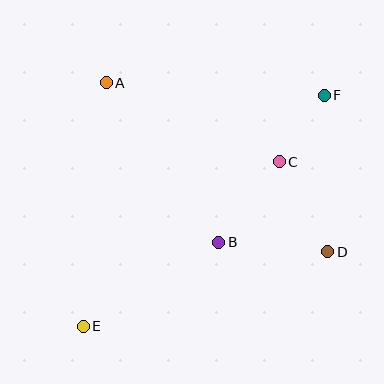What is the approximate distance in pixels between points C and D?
The distance between C and D is approximately 102 pixels.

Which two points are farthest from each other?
Points E and F are farthest from each other.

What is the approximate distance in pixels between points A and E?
The distance between A and E is approximately 244 pixels.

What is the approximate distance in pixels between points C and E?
The distance between C and E is approximately 256 pixels.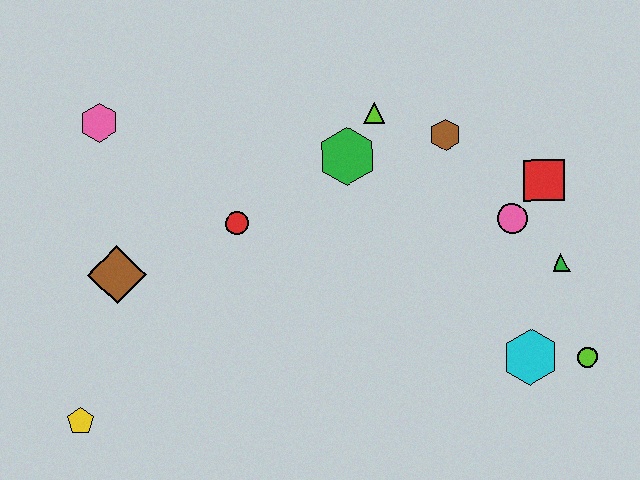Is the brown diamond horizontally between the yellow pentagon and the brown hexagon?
Yes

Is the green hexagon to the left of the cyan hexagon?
Yes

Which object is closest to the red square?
The pink circle is closest to the red square.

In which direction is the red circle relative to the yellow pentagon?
The red circle is above the yellow pentagon.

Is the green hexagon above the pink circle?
Yes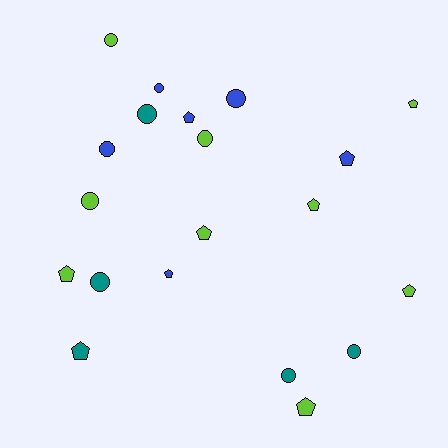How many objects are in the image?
There are 20 objects.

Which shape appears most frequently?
Circle, with 10 objects.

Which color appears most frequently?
Lime, with 9 objects.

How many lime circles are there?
There are 3 lime circles.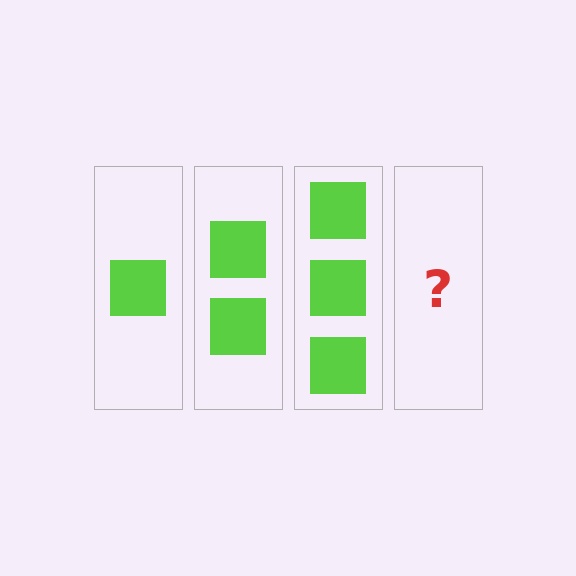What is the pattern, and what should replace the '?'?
The pattern is that each step adds one more square. The '?' should be 4 squares.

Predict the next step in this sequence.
The next step is 4 squares.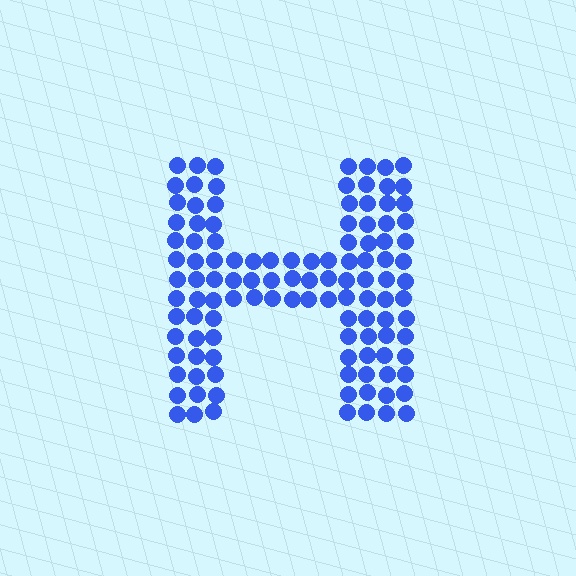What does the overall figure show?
The overall figure shows the letter H.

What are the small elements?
The small elements are circles.